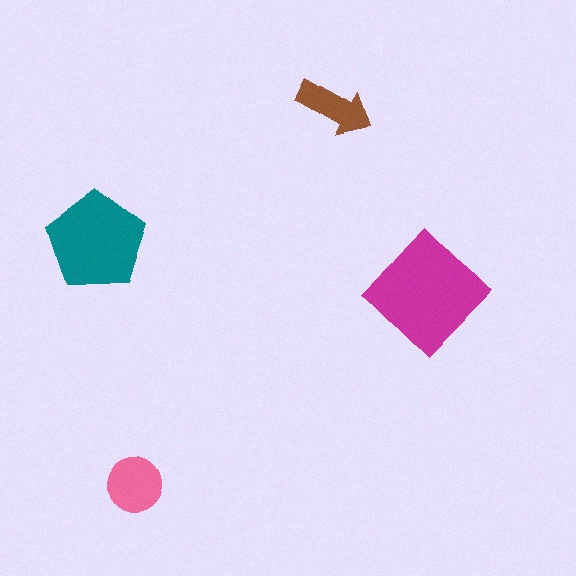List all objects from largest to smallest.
The magenta diamond, the teal pentagon, the pink circle, the brown arrow.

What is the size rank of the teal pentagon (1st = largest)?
2nd.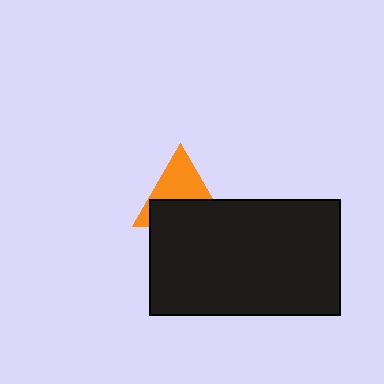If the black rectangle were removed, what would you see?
You would see the complete orange triangle.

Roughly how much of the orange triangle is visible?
About half of it is visible (roughly 52%).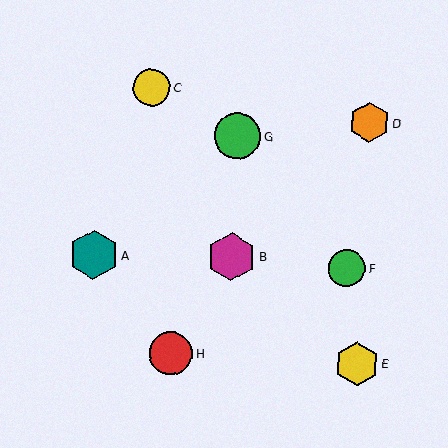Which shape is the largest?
The teal hexagon (labeled A) is the largest.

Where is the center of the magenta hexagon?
The center of the magenta hexagon is at (232, 257).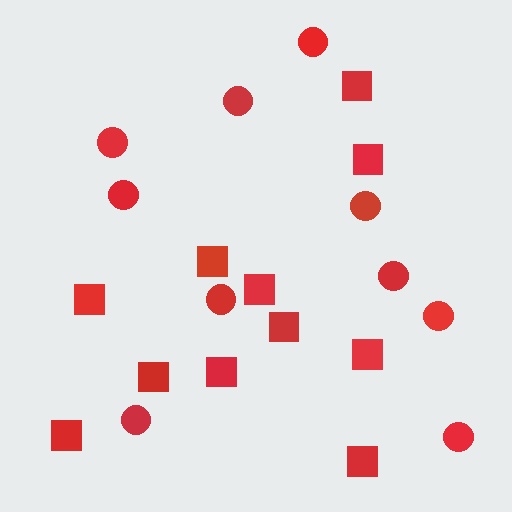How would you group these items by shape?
There are 2 groups: one group of circles (10) and one group of squares (11).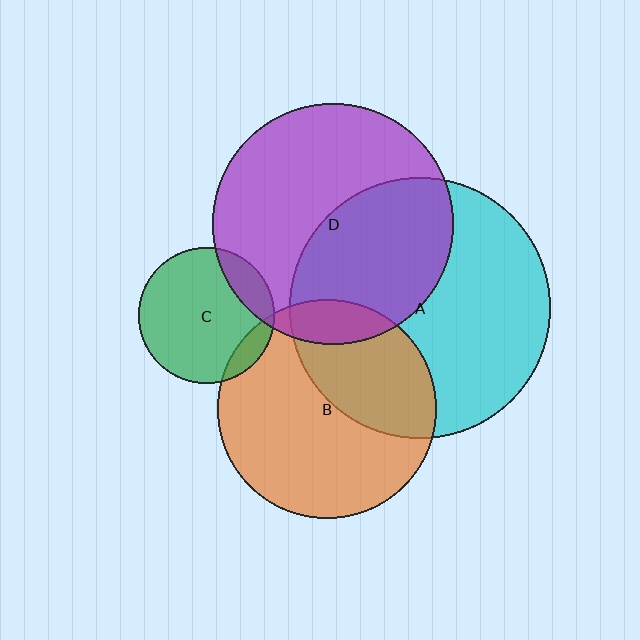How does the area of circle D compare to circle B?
Approximately 1.2 times.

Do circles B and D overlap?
Yes.